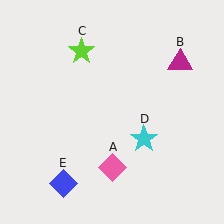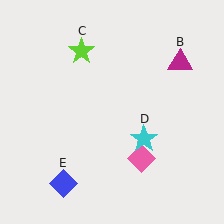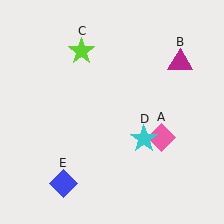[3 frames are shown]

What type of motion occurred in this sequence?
The pink diamond (object A) rotated counterclockwise around the center of the scene.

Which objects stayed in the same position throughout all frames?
Magenta triangle (object B) and lime star (object C) and cyan star (object D) and blue diamond (object E) remained stationary.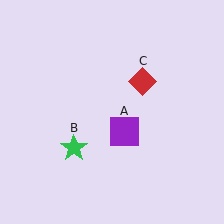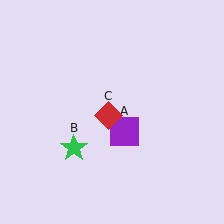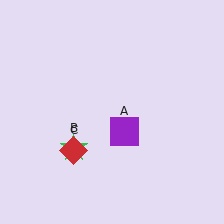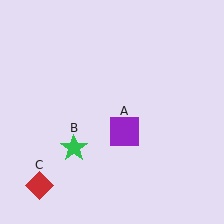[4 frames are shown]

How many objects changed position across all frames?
1 object changed position: red diamond (object C).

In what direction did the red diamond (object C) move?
The red diamond (object C) moved down and to the left.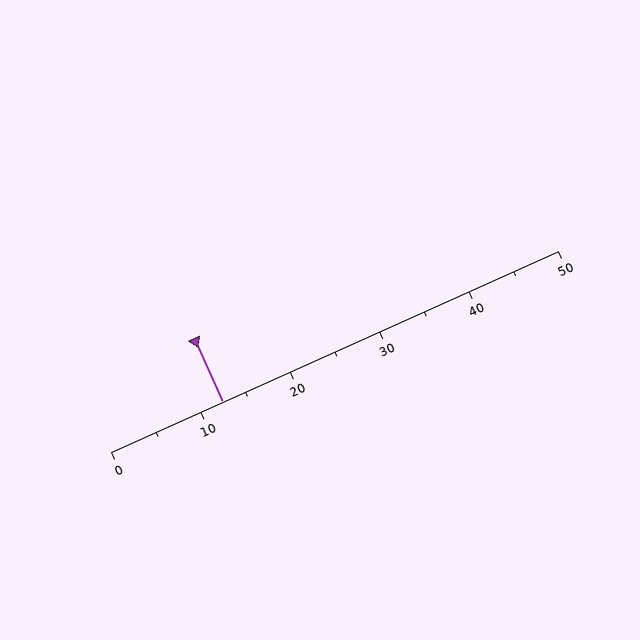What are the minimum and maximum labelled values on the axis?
The axis runs from 0 to 50.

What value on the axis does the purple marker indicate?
The marker indicates approximately 12.5.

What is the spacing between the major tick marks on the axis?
The major ticks are spaced 10 apart.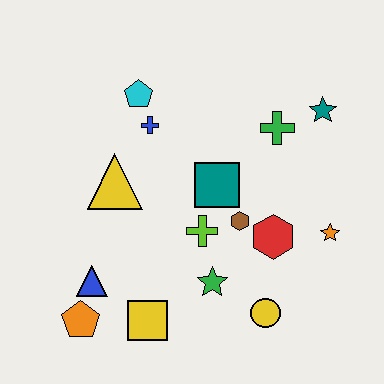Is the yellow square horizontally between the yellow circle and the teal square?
No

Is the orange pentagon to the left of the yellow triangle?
Yes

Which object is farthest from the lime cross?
The teal star is farthest from the lime cross.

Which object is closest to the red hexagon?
The brown hexagon is closest to the red hexagon.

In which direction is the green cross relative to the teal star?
The green cross is to the left of the teal star.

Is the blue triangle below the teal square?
Yes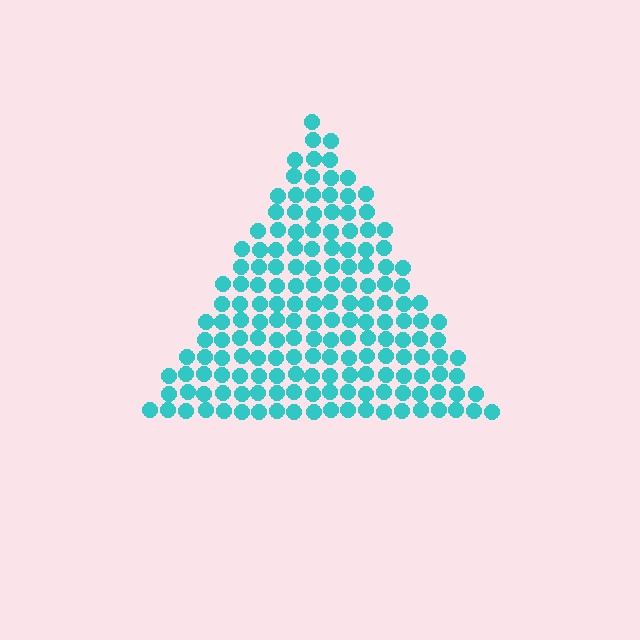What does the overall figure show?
The overall figure shows a triangle.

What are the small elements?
The small elements are circles.